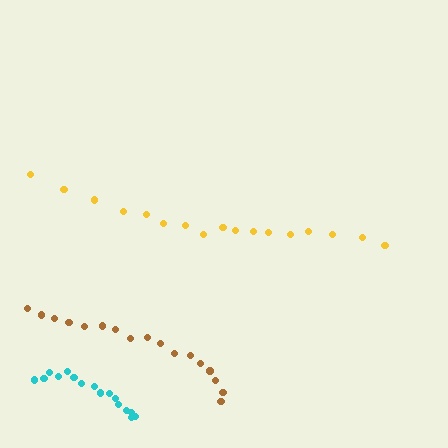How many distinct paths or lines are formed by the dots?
There are 3 distinct paths.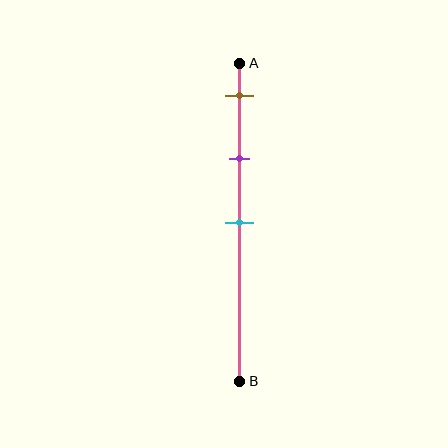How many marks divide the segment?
There are 3 marks dividing the segment.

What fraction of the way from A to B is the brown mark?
The brown mark is approximately 10% (0.1) of the way from A to B.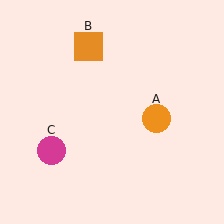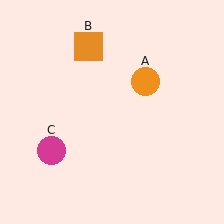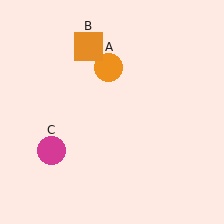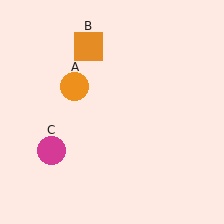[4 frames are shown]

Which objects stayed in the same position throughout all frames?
Orange square (object B) and magenta circle (object C) remained stationary.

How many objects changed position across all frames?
1 object changed position: orange circle (object A).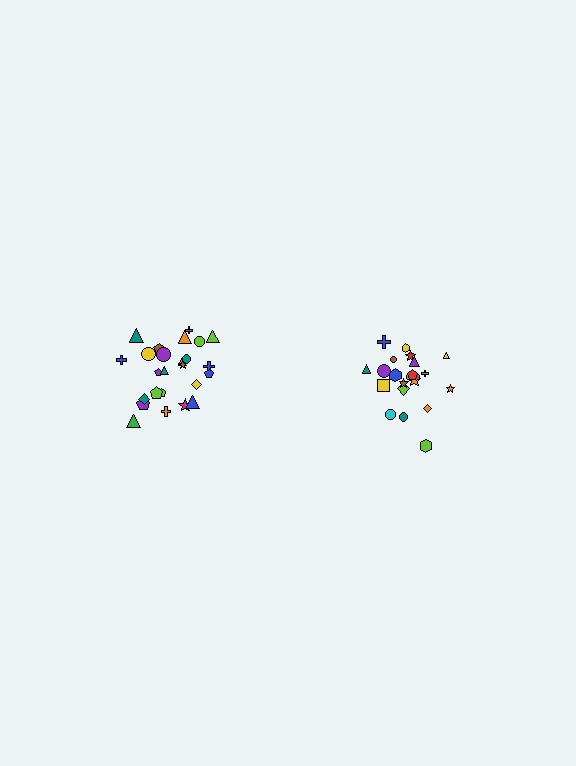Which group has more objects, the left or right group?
The left group.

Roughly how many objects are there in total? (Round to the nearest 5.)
Roughly 45 objects in total.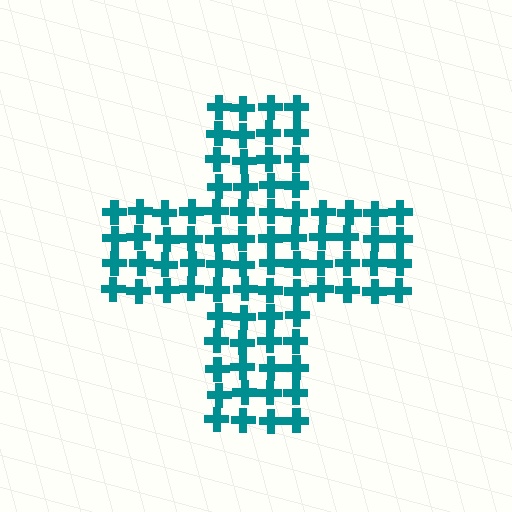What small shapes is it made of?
It is made of small crosses.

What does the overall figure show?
The overall figure shows a cross.